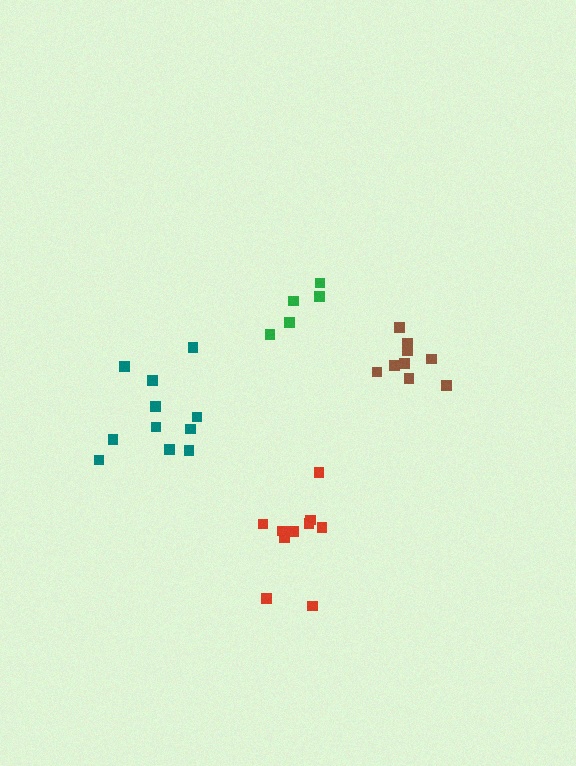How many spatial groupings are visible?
There are 4 spatial groupings.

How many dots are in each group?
Group 1: 11 dots, Group 2: 9 dots, Group 3: 10 dots, Group 4: 5 dots (35 total).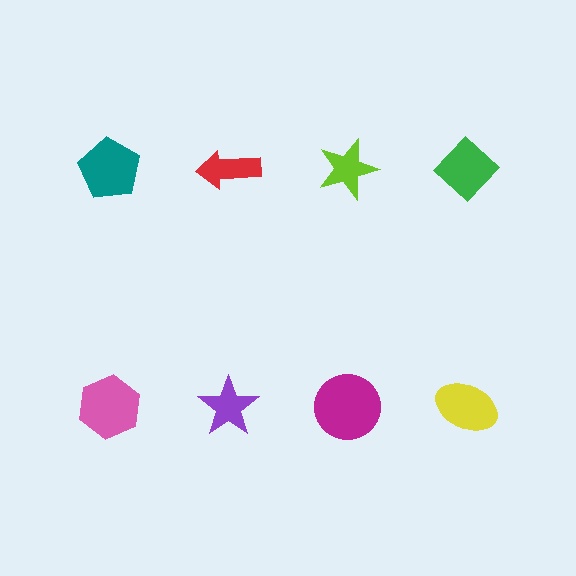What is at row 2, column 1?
A pink hexagon.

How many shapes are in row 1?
4 shapes.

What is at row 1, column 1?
A teal pentagon.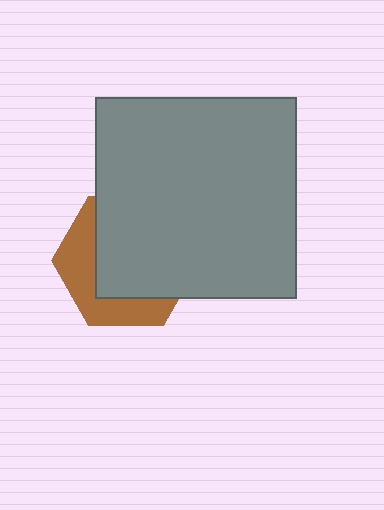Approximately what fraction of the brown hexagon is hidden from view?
Roughly 64% of the brown hexagon is hidden behind the gray square.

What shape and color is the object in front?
The object in front is a gray square.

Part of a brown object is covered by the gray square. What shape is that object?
It is a hexagon.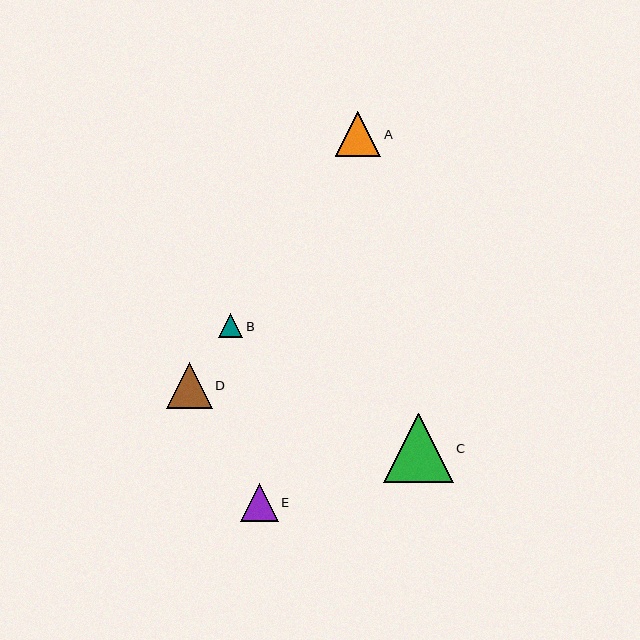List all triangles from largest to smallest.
From largest to smallest: C, D, A, E, B.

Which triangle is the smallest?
Triangle B is the smallest with a size of approximately 24 pixels.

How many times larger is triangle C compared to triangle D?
Triangle C is approximately 1.5 times the size of triangle D.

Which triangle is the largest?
Triangle C is the largest with a size of approximately 69 pixels.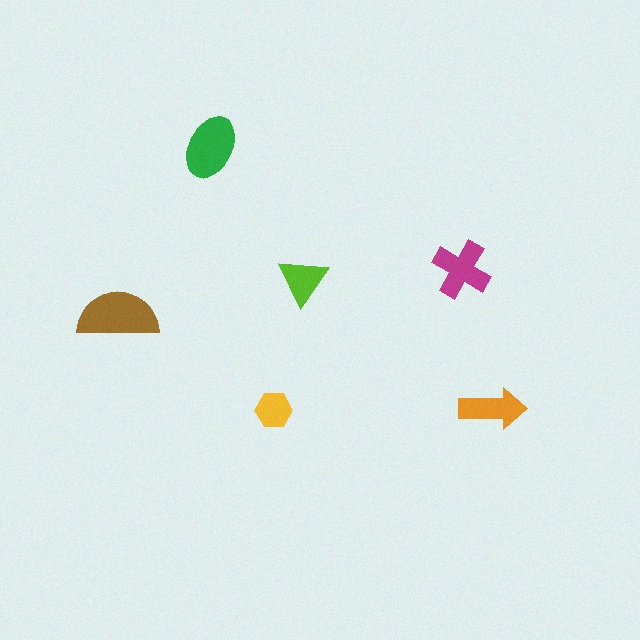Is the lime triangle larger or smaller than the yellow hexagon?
Larger.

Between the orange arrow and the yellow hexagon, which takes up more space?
The orange arrow.